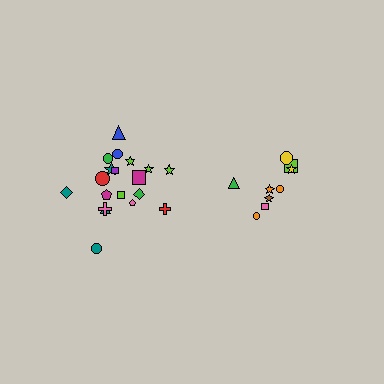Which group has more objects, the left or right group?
The left group.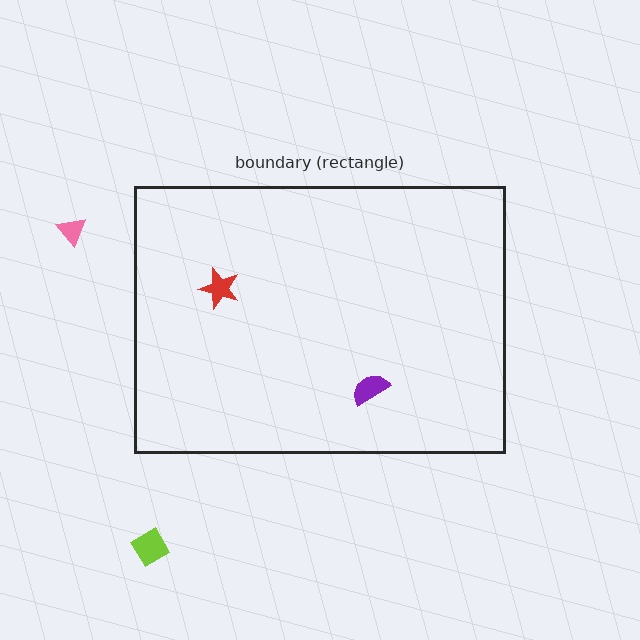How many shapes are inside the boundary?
2 inside, 2 outside.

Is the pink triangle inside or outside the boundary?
Outside.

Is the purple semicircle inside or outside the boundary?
Inside.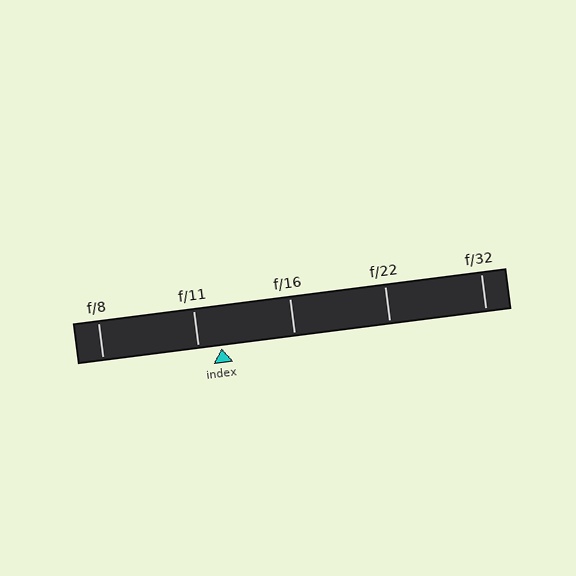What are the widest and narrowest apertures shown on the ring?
The widest aperture shown is f/8 and the narrowest is f/32.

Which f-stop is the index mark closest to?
The index mark is closest to f/11.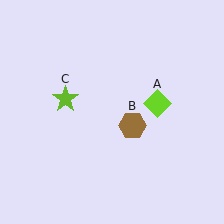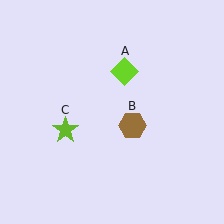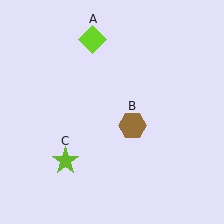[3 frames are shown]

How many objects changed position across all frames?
2 objects changed position: lime diamond (object A), lime star (object C).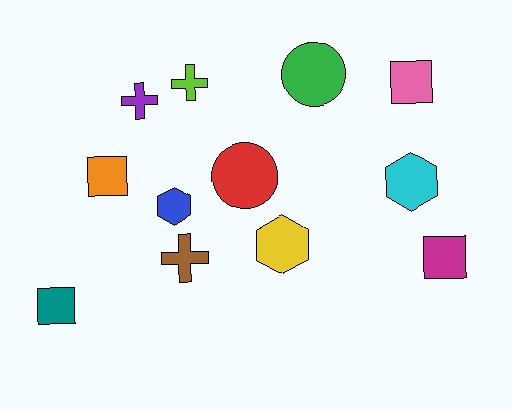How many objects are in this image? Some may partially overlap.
There are 12 objects.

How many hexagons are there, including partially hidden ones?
There are 3 hexagons.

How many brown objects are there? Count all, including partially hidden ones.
There is 1 brown object.